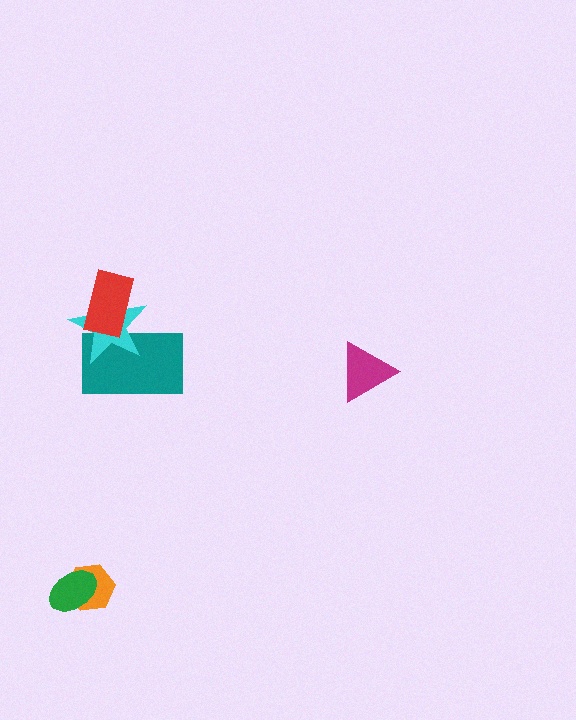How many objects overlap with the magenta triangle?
0 objects overlap with the magenta triangle.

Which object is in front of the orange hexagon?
The green ellipse is in front of the orange hexagon.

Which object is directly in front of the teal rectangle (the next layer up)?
The cyan star is directly in front of the teal rectangle.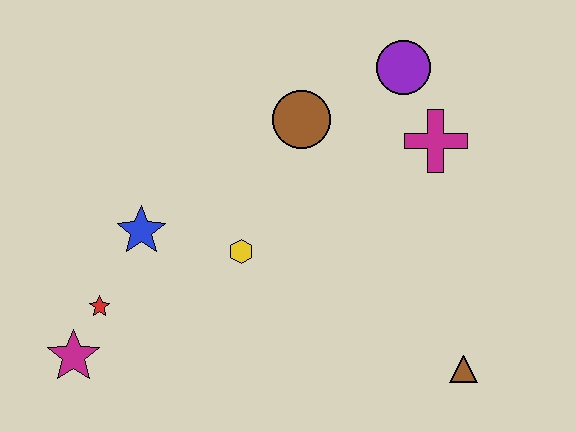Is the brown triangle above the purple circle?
No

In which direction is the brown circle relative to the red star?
The brown circle is to the right of the red star.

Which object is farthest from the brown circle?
The magenta star is farthest from the brown circle.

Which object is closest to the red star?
The magenta star is closest to the red star.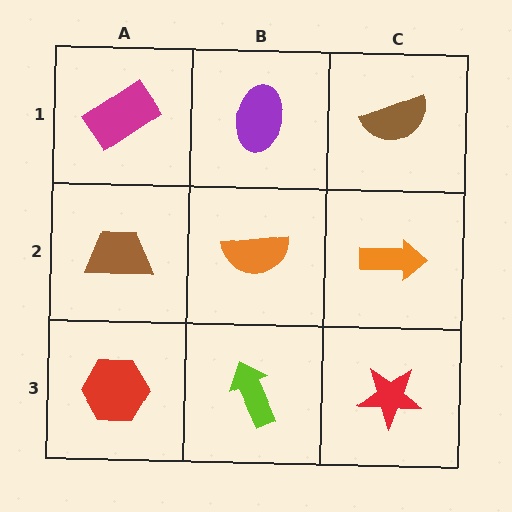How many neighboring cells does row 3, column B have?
3.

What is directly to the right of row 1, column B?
A brown semicircle.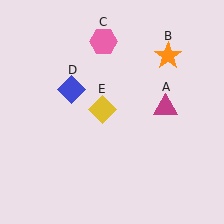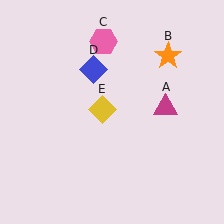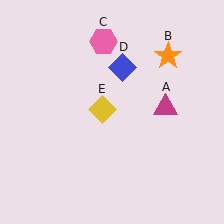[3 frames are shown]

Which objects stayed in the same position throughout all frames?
Magenta triangle (object A) and orange star (object B) and pink hexagon (object C) and yellow diamond (object E) remained stationary.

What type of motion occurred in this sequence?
The blue diamond (object D) rotated clockwise around the center of the scene.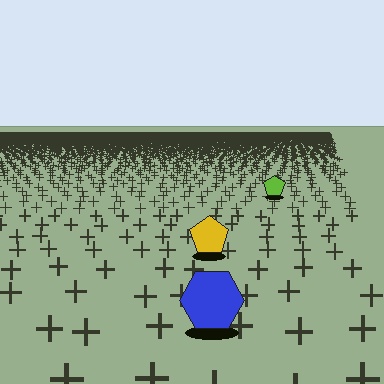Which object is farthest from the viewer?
The lime pentagon is farthest from the viewer. It appears smaller and the ground texture around it is denser.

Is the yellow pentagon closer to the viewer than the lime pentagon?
Yes. The yellow pentagon is closer — you can tell from the texture gradient: the ground texture is coarser near it.